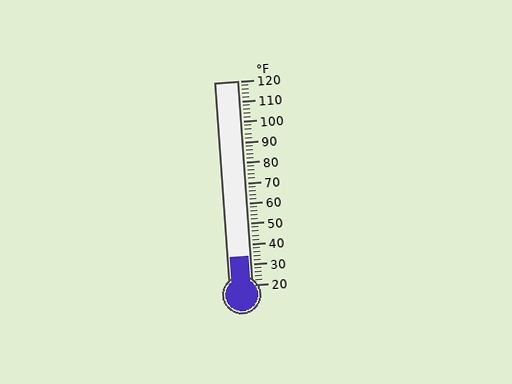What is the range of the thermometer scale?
The thermometer scale ranges from 20°F to 120°F.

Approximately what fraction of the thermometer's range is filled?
The thermometer is filled to approximately 15% of its range.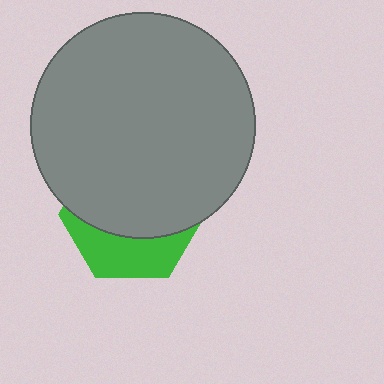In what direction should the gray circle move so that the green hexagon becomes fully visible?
The gray circle should move up. That is the shortest direction to clear the overlap and leave the green hexagon fully visible.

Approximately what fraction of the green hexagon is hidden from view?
Roughly 66% of the green hexagon is hidden behind the gray circle.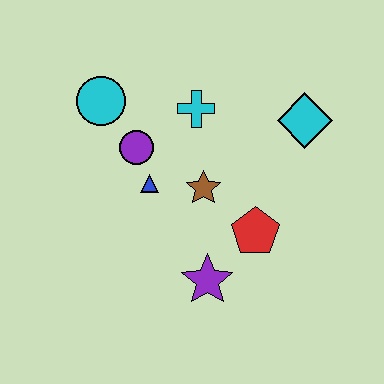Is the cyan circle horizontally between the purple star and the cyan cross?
No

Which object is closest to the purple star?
The red pentagon is closest to the purple star.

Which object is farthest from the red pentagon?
The cyan circle is farthest from the red pentagon.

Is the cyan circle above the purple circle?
Yes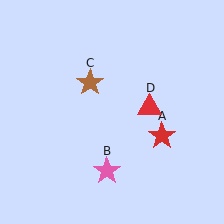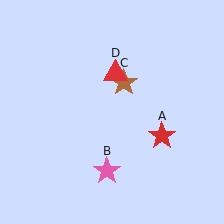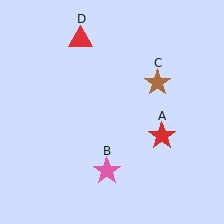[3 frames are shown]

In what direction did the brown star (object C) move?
The brown star (object C) moved right.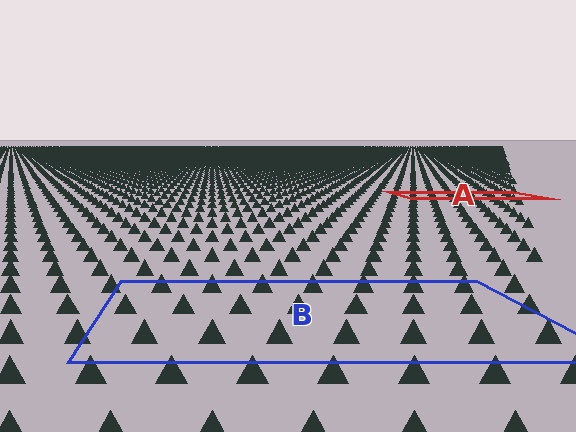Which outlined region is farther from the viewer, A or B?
Region A is farther from the viewer — the texture elements inside it appear smaller and more densely packed.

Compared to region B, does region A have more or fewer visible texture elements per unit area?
Region A has more texture elements per unit area — they are packed more densely because it is farther away.